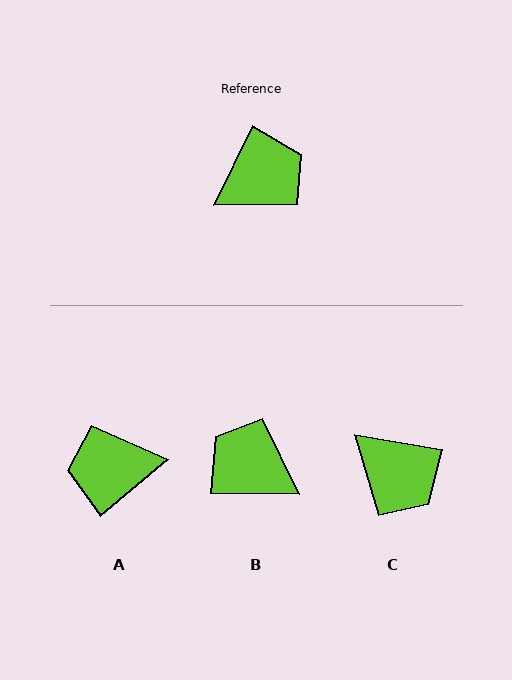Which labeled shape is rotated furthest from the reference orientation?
A, about 156 degrees away.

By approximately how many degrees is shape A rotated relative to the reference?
Approximately 156 degrees counter-clockwise.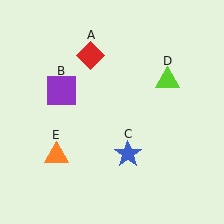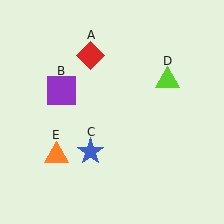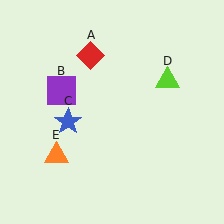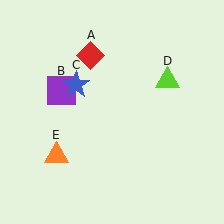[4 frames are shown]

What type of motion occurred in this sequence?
The blue star (object C) rotated clockwise around the center of the scene.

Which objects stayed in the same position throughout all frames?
Red diamond (object A) and purple square (object B) and lime triangle (object D) and orange triangle (object E) remained stationary.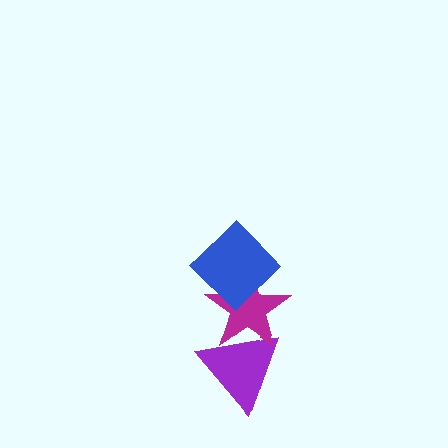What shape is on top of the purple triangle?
The magenta star is on top of the purple triangle.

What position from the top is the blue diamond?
The blue diamond is 1st from the top.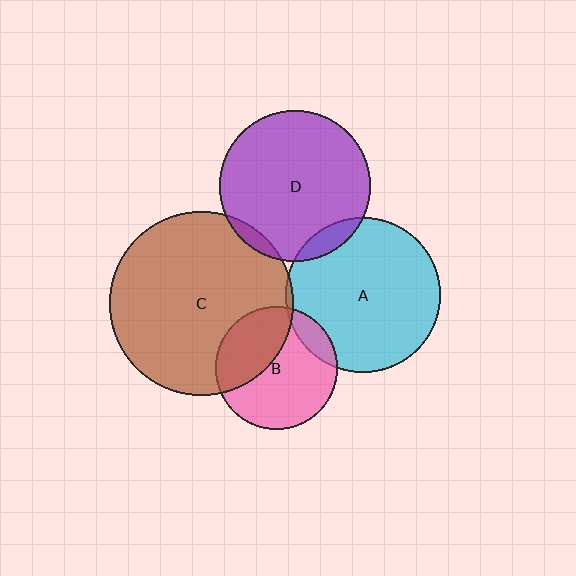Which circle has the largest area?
Circle C (brown).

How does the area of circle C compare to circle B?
Approximately 2.2 times.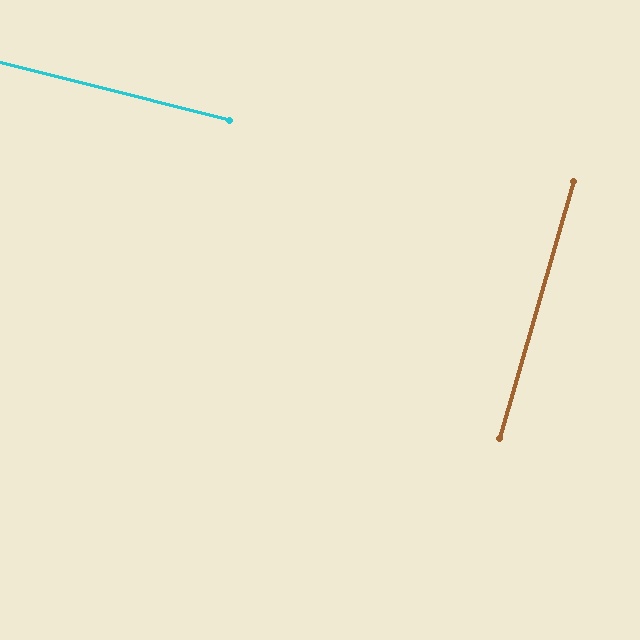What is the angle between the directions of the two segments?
Approximately 88 degrees.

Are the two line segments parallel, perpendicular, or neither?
Perpendicular — they meet at approximately 88°.